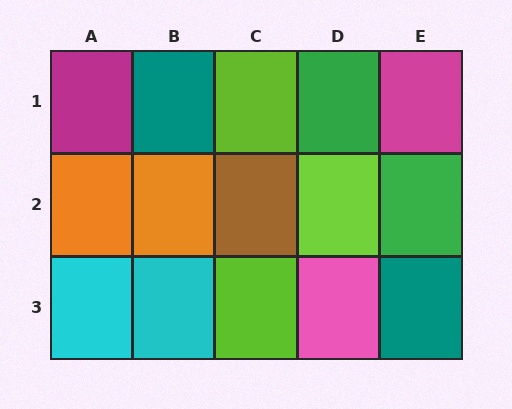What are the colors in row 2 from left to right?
Orange, orange, brown, lime, green.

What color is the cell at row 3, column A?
Cyan.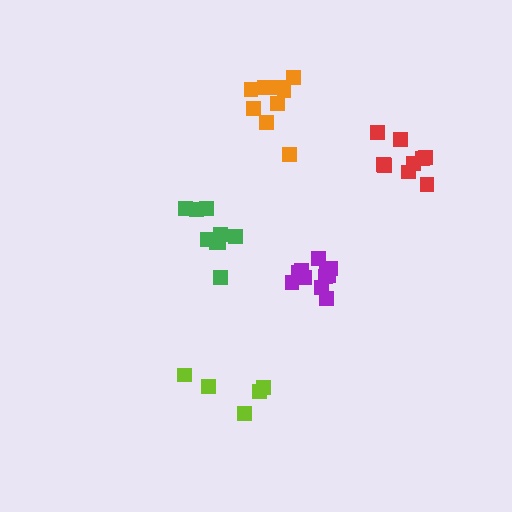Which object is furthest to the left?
The green cluster is leftmost.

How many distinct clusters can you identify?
There are 5 distinct clusters.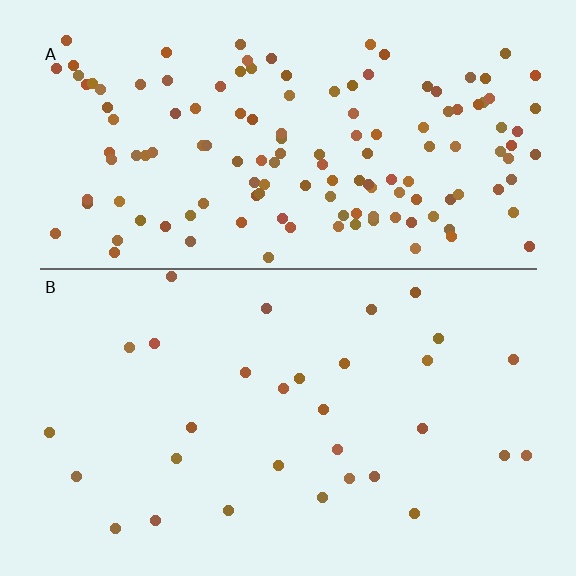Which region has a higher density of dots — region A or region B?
A (the top).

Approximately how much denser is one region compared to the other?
Approximately 4.6× — region A over region B.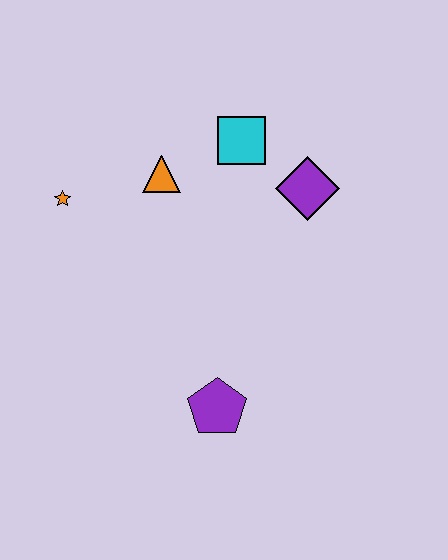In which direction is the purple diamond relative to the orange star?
The purple diamond is to the right of the orange star.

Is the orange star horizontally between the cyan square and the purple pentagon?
No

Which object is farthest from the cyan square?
The purple pentagon is farthest from the cyan square.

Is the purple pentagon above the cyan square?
No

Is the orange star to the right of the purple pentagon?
No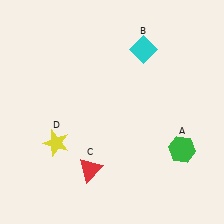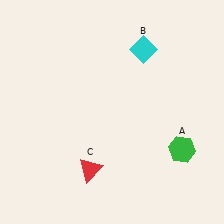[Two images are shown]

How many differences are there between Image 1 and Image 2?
There is 1 difference between the two images.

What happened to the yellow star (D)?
The yellow star (D) was removed in Image 2. It was in the bottom-left area of Image 1.